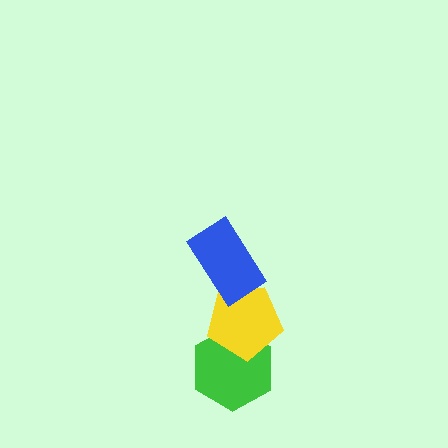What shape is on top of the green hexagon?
The yellow pentagon is on top of the green hexagon.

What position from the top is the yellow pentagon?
The yellow pentagon is 2nd from the top.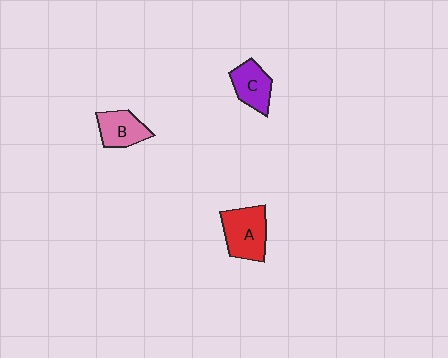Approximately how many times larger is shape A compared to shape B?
Approximately 1.4 times.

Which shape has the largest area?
Shape A (red).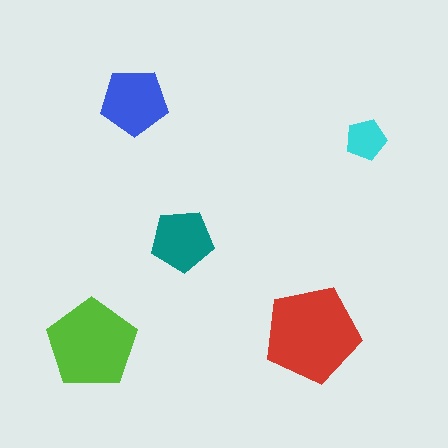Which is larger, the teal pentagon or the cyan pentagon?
The teal one.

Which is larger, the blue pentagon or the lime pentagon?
The lime one.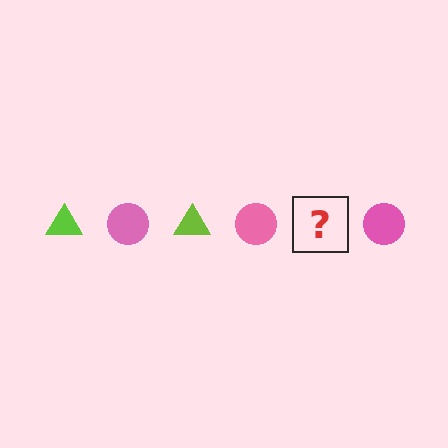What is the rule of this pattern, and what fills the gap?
The rule is that the pattern alternates between lime triangle and pink circle. The gap should be filled with a lime triangle.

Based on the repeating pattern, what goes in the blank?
The blank should be a lime triangle.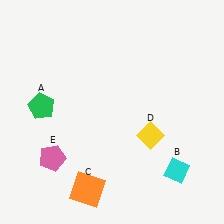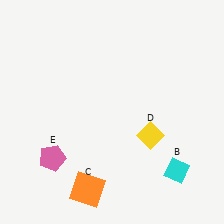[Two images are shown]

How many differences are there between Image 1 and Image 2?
There is 1 difference between the two images.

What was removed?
The green pentagon (A) was removed in Image 2.